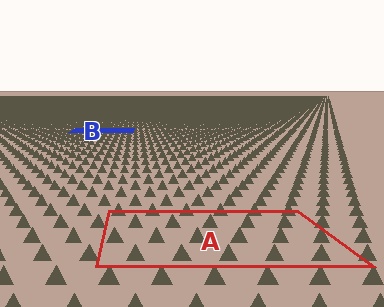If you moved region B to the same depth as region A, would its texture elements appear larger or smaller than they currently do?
They would appear larger. At a closer depth, the same texture elements are projected at a bigger on-screen size.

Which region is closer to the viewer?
Region A is closer. The texture elements there are larger and more spread out.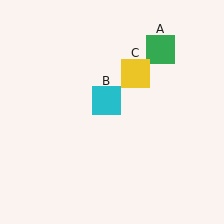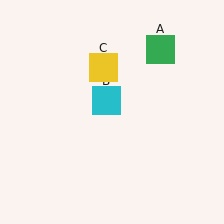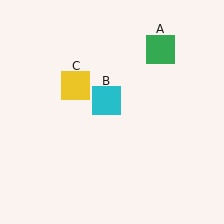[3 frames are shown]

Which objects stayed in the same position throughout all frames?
Green square (object A) and cyan square (object B) remained stationary.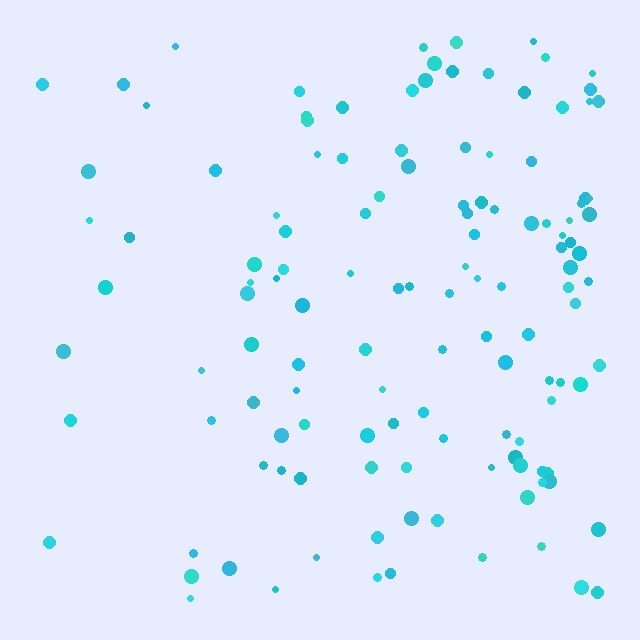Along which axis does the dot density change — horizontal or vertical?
Horizontal.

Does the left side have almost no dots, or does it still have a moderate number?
Still a moderate number, just noticeably fewer than the right.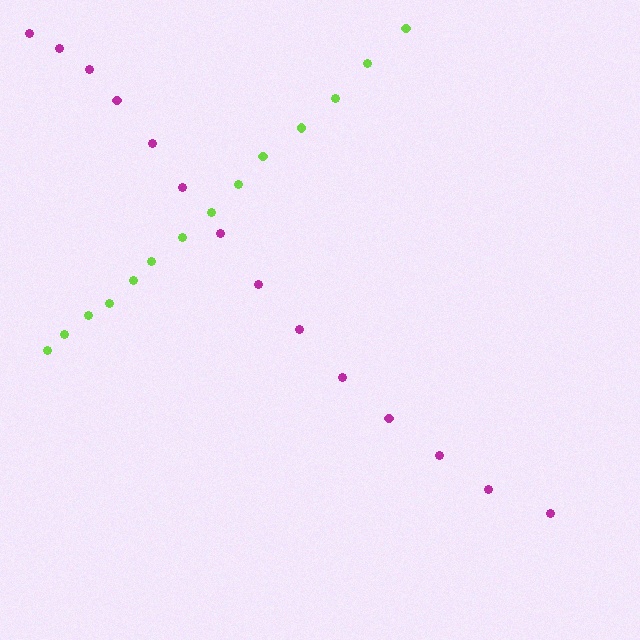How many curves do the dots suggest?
There are 2 distinct paths.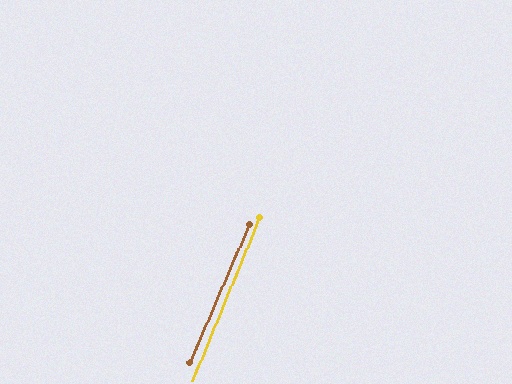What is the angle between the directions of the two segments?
Approximately 1 degree.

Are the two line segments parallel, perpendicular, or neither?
Parallel — their directions differ by only 0.7°.